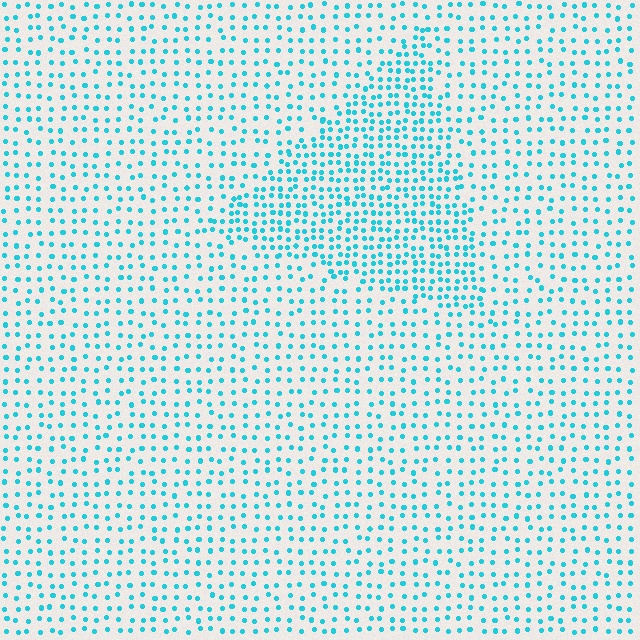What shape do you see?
I see a triangle.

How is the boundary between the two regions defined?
The boundary is defined by a change in element density (approximately 1.8x ratio). All elements are the same color, size, and shape.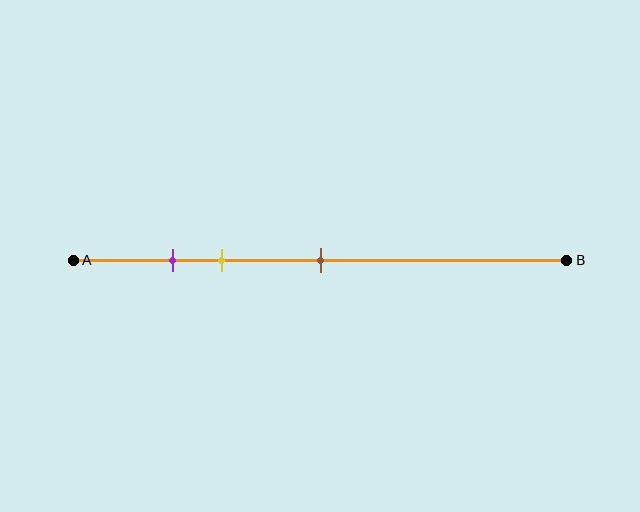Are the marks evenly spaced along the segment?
No, the marks are not evenly spaced.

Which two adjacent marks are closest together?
The purple and yellow marks are the closest adjacent pair.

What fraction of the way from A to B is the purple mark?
The purple mark is approximately 20% (0.2) of the way from A to B.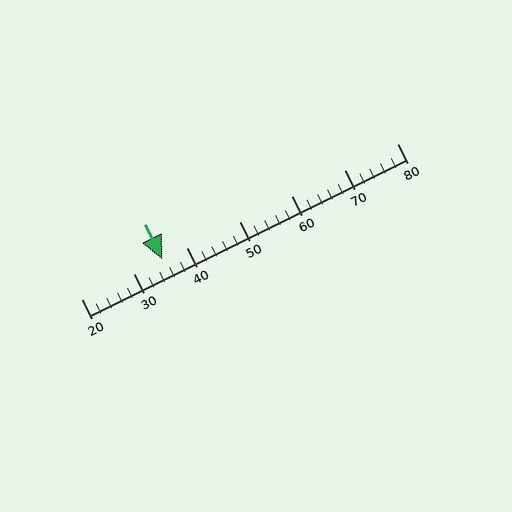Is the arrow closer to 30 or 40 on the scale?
The arrow is closer to 40.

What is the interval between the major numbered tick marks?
The major tick marks are spaced 10 units apart.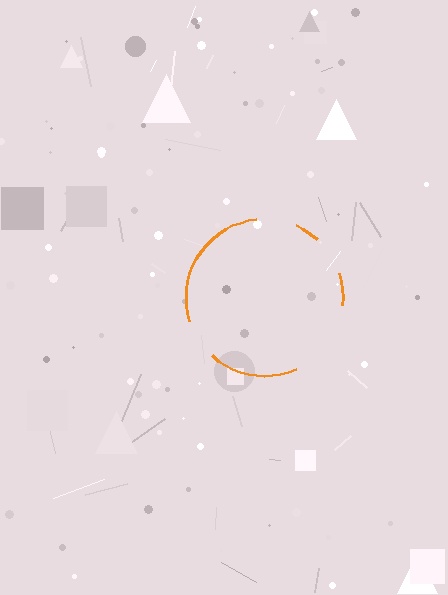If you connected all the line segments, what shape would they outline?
They would outline a circle.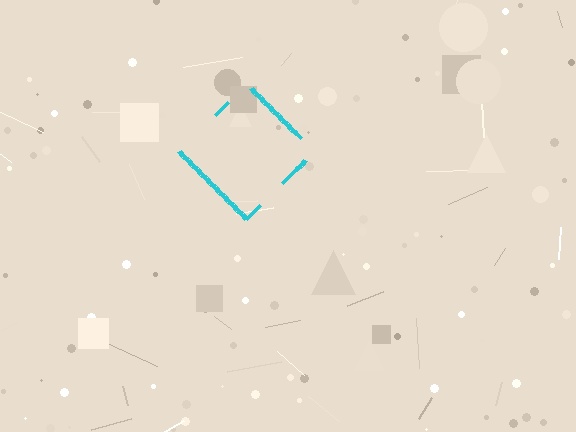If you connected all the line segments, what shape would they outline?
They would outline a diamond.